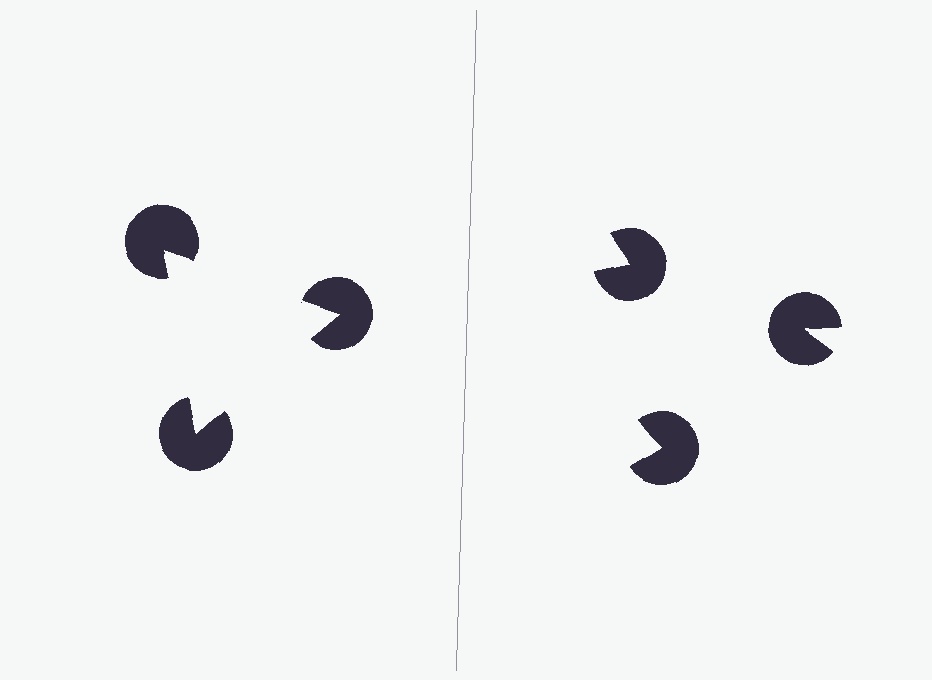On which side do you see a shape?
An illusory triangle appears on the left side. On the right side the wedge cuts are rotated, so no coherent shape forms.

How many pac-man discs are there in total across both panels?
6 — 3 on each side.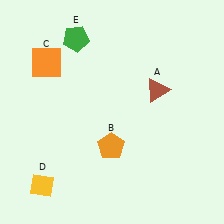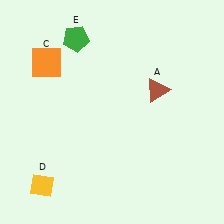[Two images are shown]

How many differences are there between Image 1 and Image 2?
There is 1 difference between the two images.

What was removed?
The orange pentagon (B) was removed in Image 2.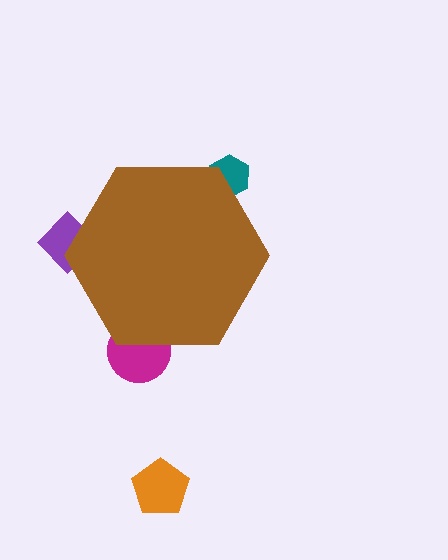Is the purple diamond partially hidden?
Yes, the purple diamond is partially hidden behind the brown hexagon.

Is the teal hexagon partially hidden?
Yes, the teal hexagon is partially hidden behind the brown hexagon.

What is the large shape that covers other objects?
A brown hexagon.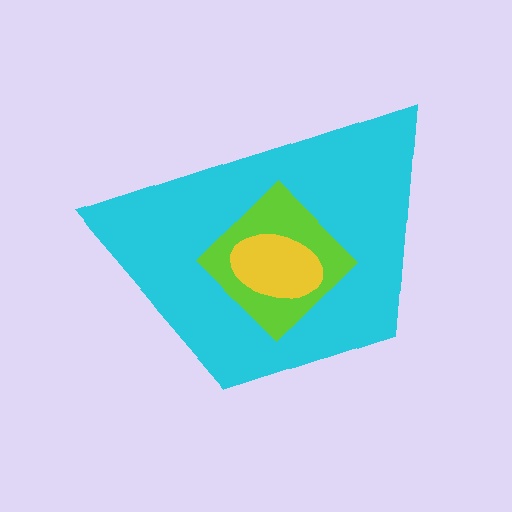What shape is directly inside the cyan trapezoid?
The lime diamond.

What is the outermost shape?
The cyan trapezoid.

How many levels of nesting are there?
3.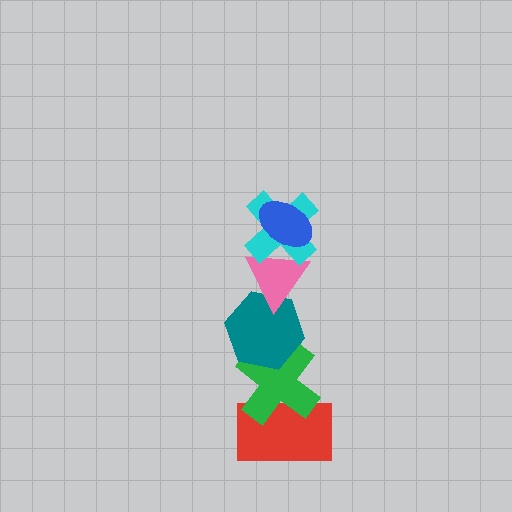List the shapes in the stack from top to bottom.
From top to bottom: the blue ellipse, the cyan cross, the pink triangle, the teal hexagon, the green cross, the red rectangle.